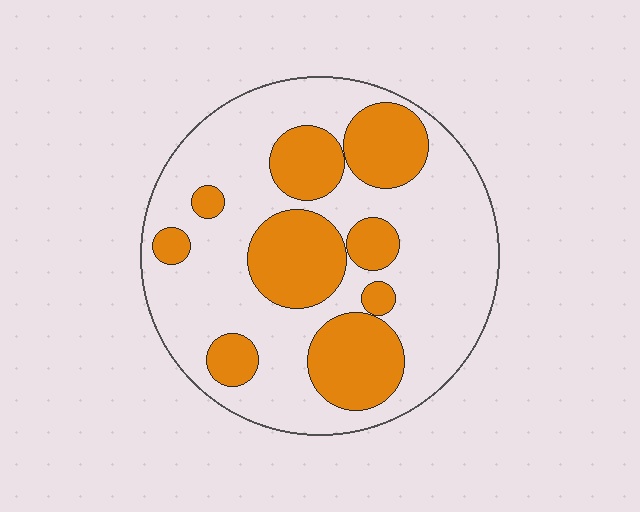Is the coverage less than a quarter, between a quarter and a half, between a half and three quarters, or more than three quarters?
Between a quarter and a half.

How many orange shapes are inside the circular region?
9.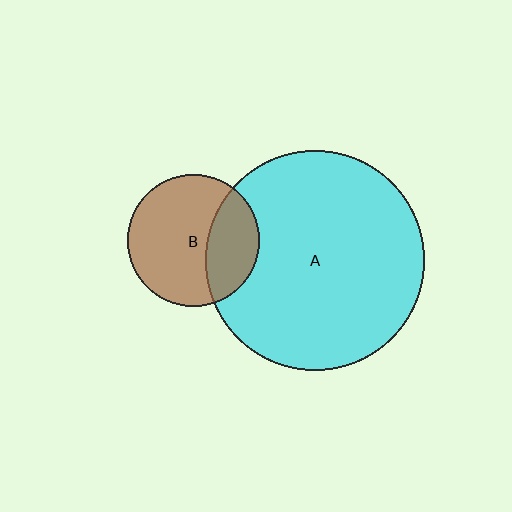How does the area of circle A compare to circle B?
Approximately 2.8 times.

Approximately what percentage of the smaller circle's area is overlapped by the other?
Approximately 30%.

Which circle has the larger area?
Circle A (cyan).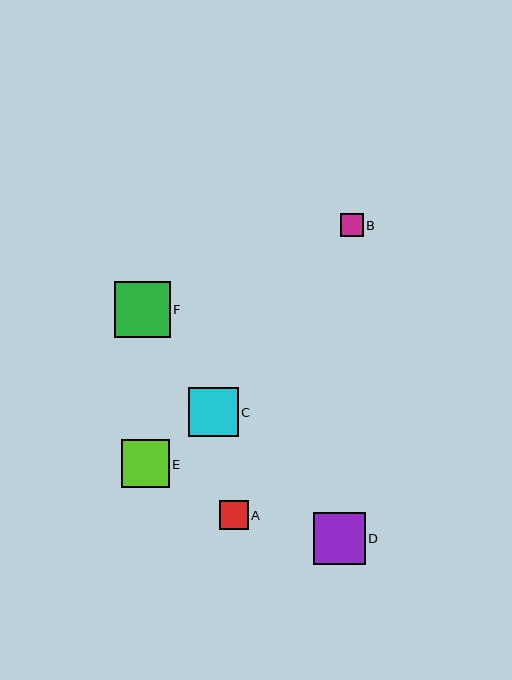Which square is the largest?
Square F is the largest with a size of approximately 56 pixels.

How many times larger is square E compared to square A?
Square E is approximately 1.7 times the size of square A.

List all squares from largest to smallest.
From largest to smallest: F, D, C, E, A, B.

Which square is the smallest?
Square B is the smallest with a size of approximately 23 pixels.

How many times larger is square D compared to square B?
Square D is approximately 2.3 times the size of square B.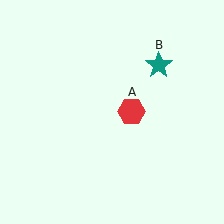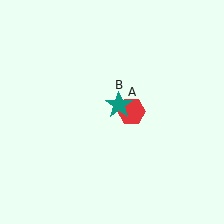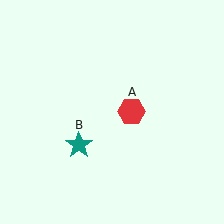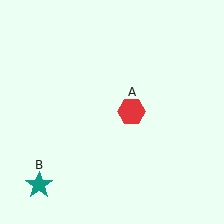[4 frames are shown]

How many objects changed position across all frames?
1 object changed position: teal star (object B).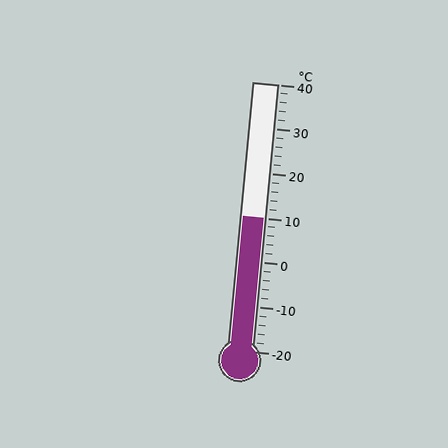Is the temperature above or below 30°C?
The temperature is below 30°C.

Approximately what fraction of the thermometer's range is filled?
The thermometer is filled to approximately 50% of its range.